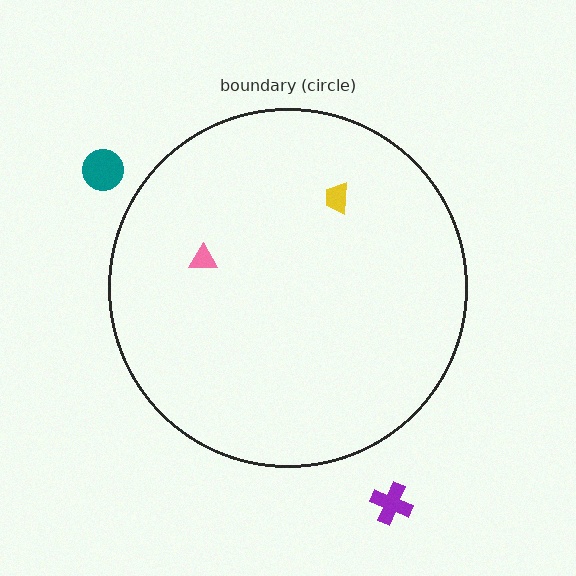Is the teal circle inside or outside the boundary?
Outside.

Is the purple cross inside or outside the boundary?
Outside.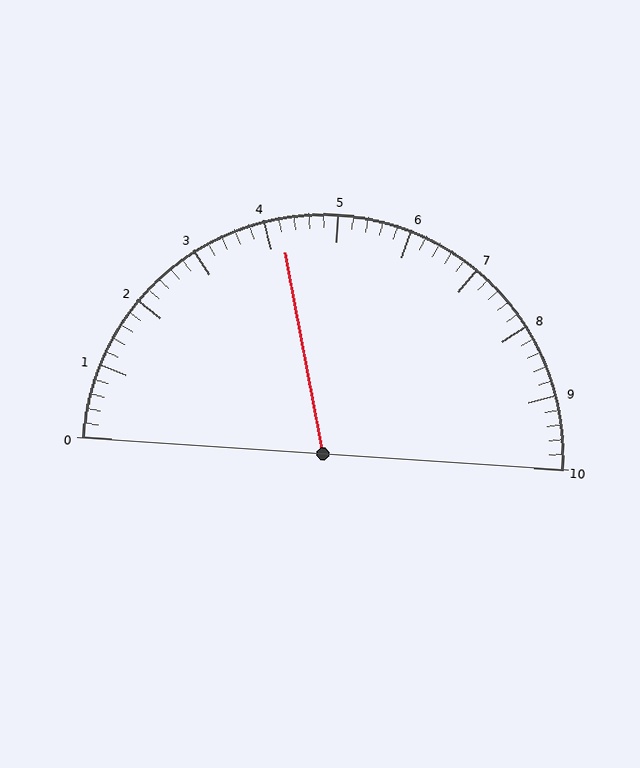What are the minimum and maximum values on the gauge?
The gauge ranges from 0 to 10.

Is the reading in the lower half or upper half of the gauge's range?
The reading is in the lower half of the range (0 to 10).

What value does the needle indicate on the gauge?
The needle indicates approximately 4.2.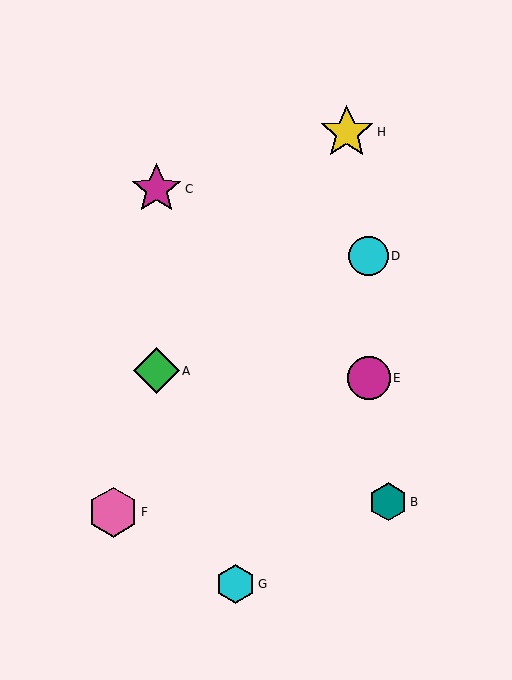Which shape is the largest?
The yellow star (labeled H) is the largest.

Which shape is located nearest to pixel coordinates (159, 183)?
The magenta star (labeled C) at (157, 189) is nearest to that location.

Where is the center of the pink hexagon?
The center of the pink hexagon is at (113, 512).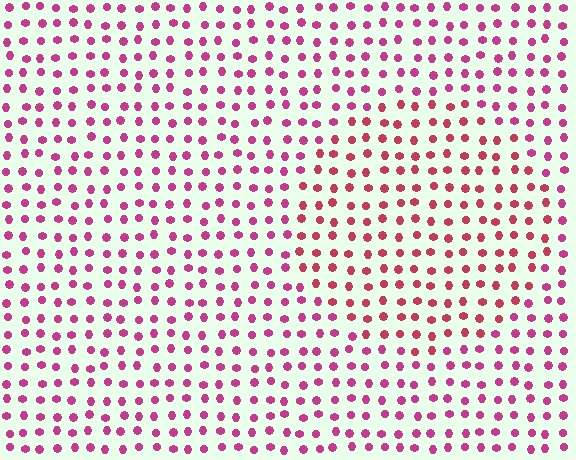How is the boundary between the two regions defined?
The boundary is defined purely by a slight shift in hue (about 22 degrees). Spacing, size, and orientation are identical on both sides.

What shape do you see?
I see a circle.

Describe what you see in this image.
The image is filled with small magenta elements in a uniform arrangement. A circle-shaped region is visible where the elements are tinted to a slightly different hue, forming a subtle color boundary.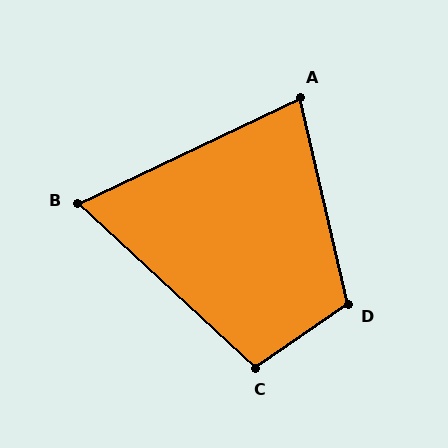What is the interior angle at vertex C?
Approximately 103 degrees (obtuse).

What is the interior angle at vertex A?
Approximately 77 degrees (acute).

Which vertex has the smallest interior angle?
B, at approximately 68 degrees.